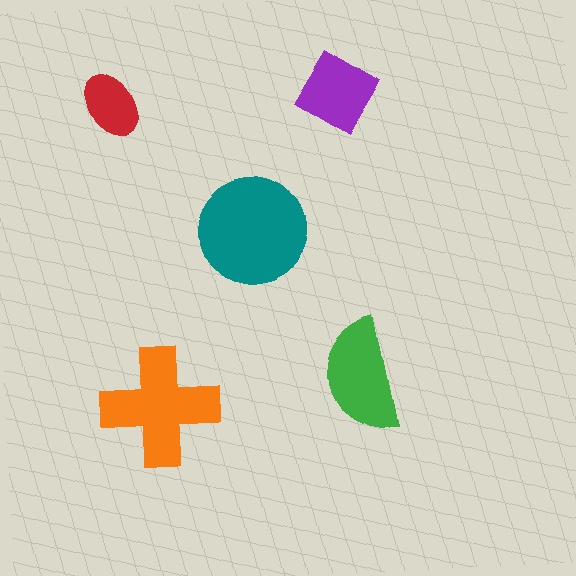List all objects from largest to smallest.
The teal circle, the orange cross, the green semicircle, the purple diamond, the red ellipse.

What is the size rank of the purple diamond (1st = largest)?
4th.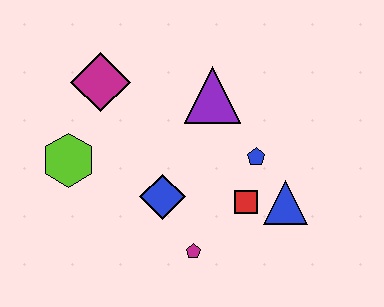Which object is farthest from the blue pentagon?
The lime hexagon is farthest from the blue pentagon.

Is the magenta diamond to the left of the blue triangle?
Yes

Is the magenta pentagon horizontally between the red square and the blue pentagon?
No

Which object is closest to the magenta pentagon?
The blue diamond is closest to the magenta pentagon.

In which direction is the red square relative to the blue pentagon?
The red square is below the blue pentagon.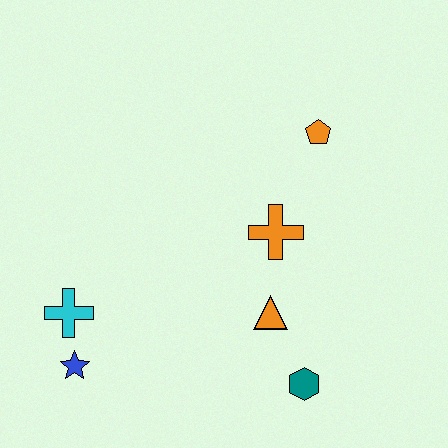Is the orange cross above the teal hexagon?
Yes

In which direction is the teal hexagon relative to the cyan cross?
The teal hexagon is to the right of the cyan cross.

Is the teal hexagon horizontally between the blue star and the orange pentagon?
Yes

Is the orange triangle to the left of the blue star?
No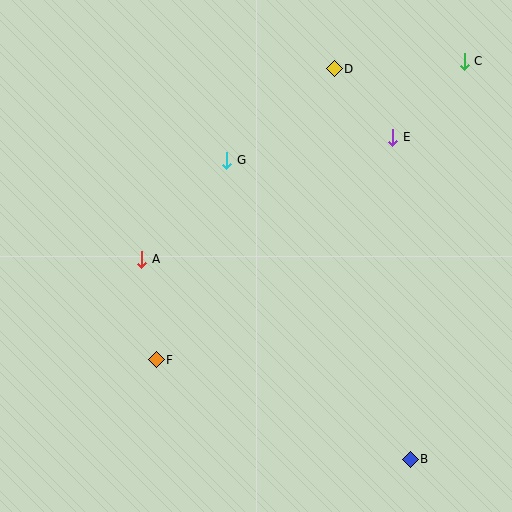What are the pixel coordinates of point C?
Point C is at (464, 61).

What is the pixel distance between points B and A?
The distance between B and A is 335 pixels.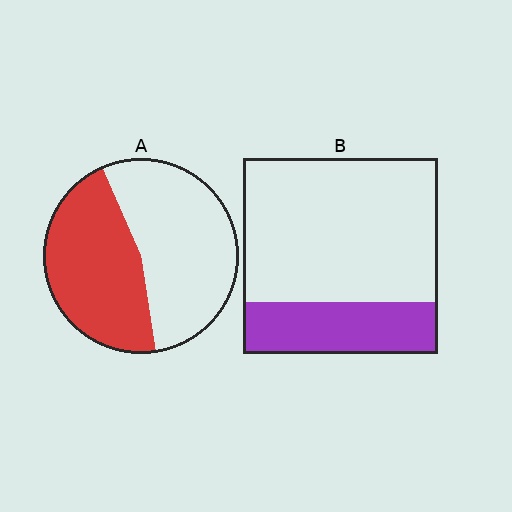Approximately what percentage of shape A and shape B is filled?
A is approximately 45% and B is approximately 25%.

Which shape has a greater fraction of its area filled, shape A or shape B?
Shape A.